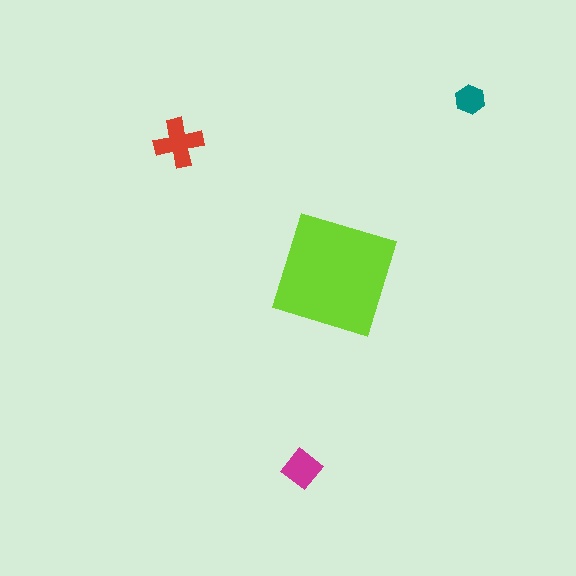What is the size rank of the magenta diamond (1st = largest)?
3rd.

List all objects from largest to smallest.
The lime square, the red cross, the magenta diamond, the teal hexagon.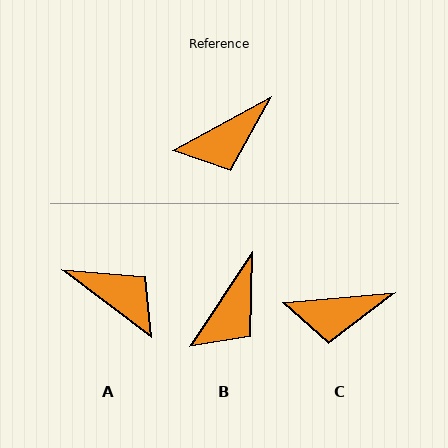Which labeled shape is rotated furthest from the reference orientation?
A, about 114 degrees away.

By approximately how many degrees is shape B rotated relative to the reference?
Approximately 28 degrees counter-clockwise.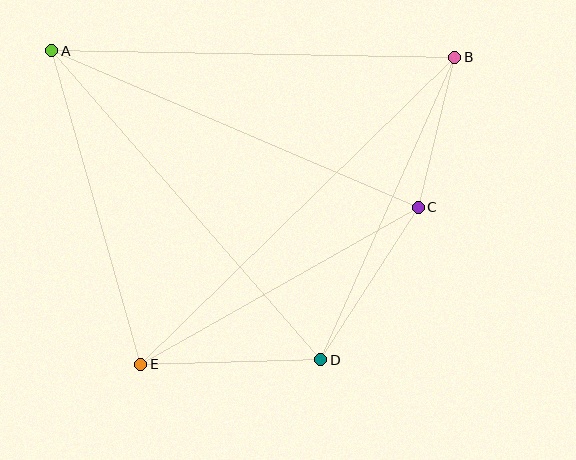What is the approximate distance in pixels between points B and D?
The distance between B and D is approximately 331 pixels.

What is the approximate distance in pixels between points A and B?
The distance between A and B is approximately 403 pixels.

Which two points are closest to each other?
Points B and C are closest to each other.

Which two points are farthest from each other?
Points B and E are farthest from each other.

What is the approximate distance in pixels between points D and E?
The distance between D and E is approximately 180 pixels.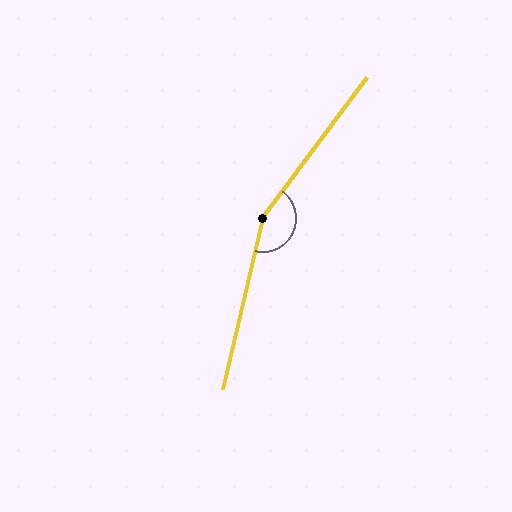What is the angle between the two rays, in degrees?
Approximately 157 degrees.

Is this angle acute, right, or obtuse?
It is obtuse.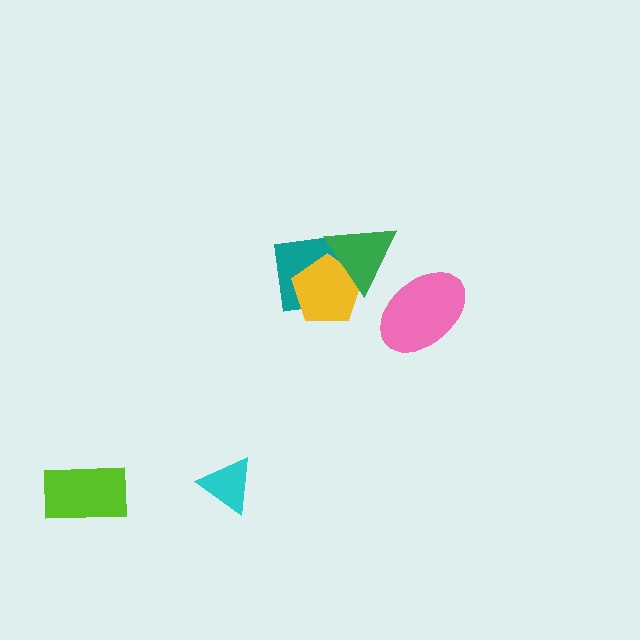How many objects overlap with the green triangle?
2 objects overlap with the green triangle.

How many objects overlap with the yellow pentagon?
2 objects overlap with the yellow pentagon.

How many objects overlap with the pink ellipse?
0 objects overlap with the pink ellipse.